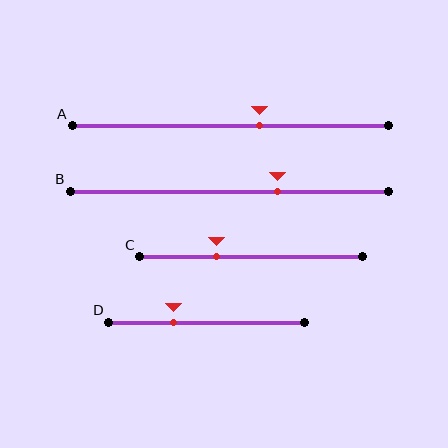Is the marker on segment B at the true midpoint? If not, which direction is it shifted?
No, the marker on segment B is shifted to the right by about 15% of the segment length.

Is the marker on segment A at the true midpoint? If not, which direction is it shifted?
No, the marker on segment A is shifted to the right by about 9% of the segment length.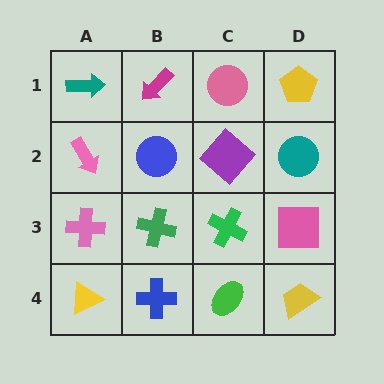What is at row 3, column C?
A green cross.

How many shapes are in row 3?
4 shapes.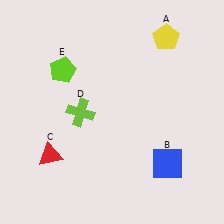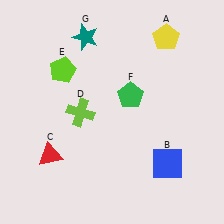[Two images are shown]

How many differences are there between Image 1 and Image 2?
There are 2 differences between the two images.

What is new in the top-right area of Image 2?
A green pentagon (F) was added in the top-right area of Image 2.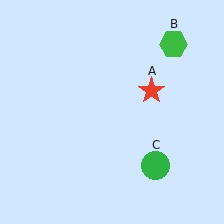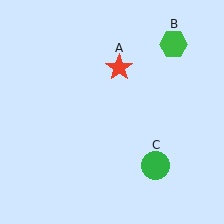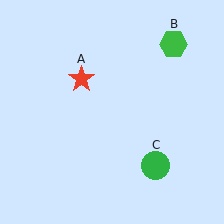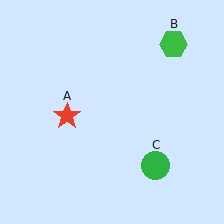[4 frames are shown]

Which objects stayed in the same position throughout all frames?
Green hexagon (object B) and green circle (object C) remained stationary.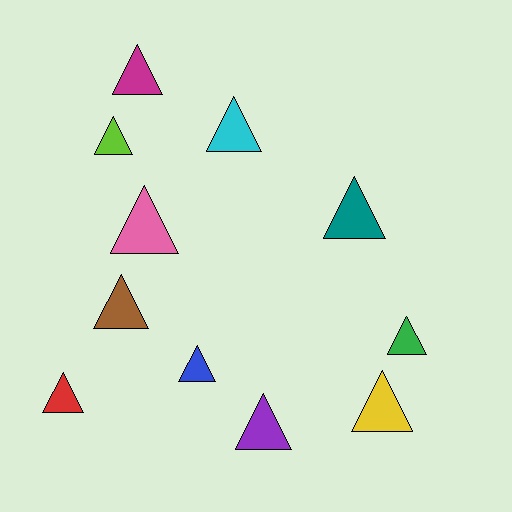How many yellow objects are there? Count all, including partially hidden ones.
There is 1 yellow object.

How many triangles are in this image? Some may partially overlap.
There are 11 triangles.